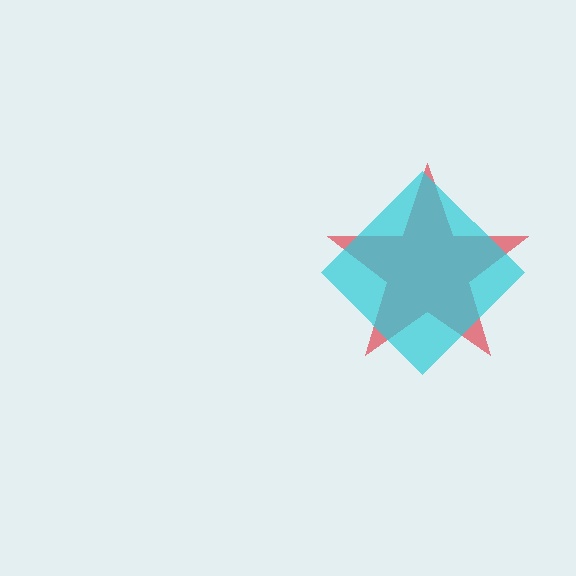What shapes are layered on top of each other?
The layered shapes are: a red star, a cyan diamond.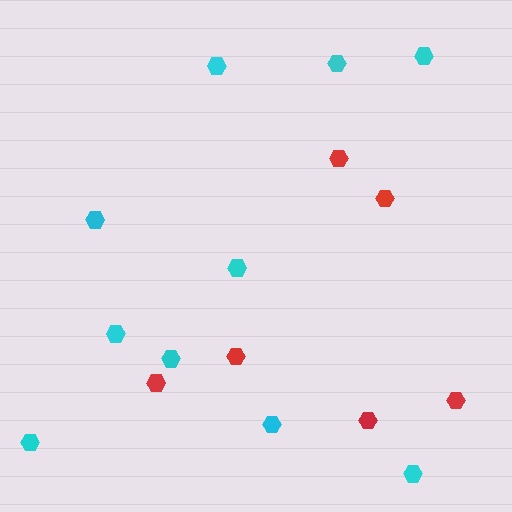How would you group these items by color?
There are 2 groups: one group of red hexagons (6) and one group of cyan hexagons (10).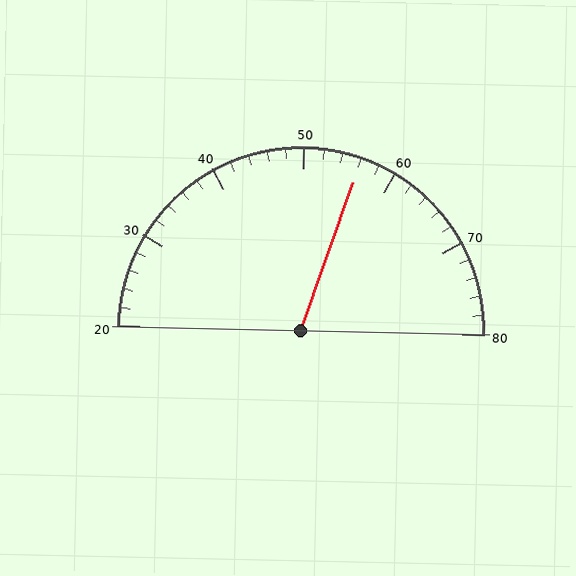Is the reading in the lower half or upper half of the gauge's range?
The reading is in the upper half of the range (20 to 80).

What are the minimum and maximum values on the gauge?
The gauge ranges from 20 to 80.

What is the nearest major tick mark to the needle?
The nearest major tick mark is 60.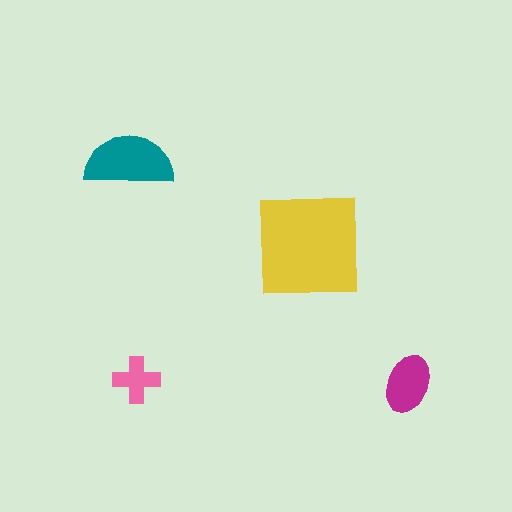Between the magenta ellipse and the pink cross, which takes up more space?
The magenta ellipse.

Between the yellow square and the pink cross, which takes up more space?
The yellow square.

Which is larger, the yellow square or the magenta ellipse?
The yellow square.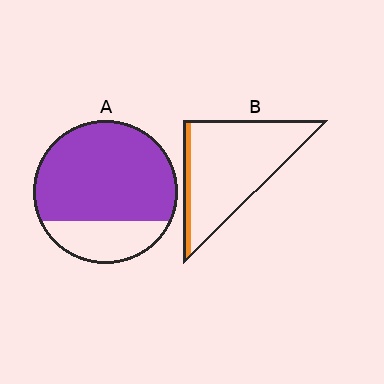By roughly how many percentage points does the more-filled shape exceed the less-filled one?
By roughly 65 percentage points (A over B).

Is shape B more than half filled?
No.